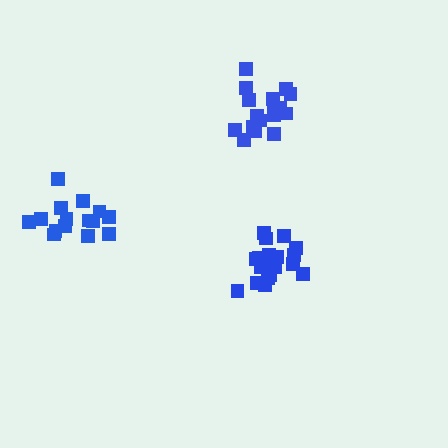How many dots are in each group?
Group 1: 17 dots, Group 2: 15 dots, Group 3: 20 dots (52 total).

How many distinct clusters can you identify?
There are 3 distinct clusters.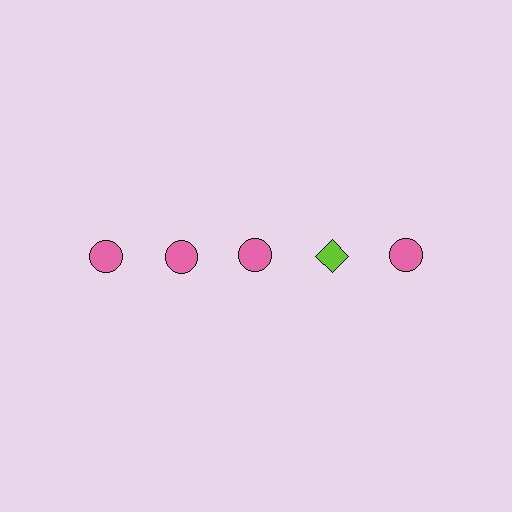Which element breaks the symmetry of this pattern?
The lime diamond in the top row, second from right column breaks the symmetry. All other shapes are pink circles.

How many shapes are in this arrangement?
There are 5 shapes arranged in a grid pattern.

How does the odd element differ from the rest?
It differs in both color (lime instead of pink) and shape (diamond instead of circle).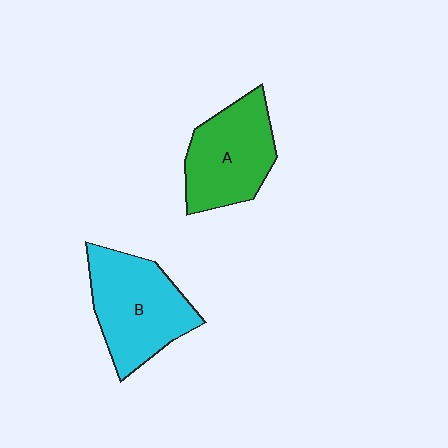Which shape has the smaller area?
Shape A (green).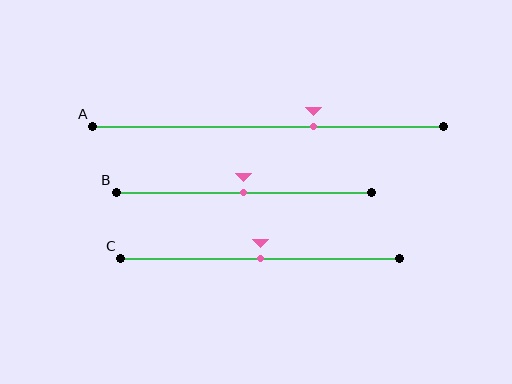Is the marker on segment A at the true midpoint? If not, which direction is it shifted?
No, the marker on segment A is shifted to the right by about 13% of the segment length.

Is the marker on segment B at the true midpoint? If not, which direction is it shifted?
Yes, the marker on segment B is at the true midpoint.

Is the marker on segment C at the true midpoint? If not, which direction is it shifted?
Yes, the marker on segment C is at the true midpoint.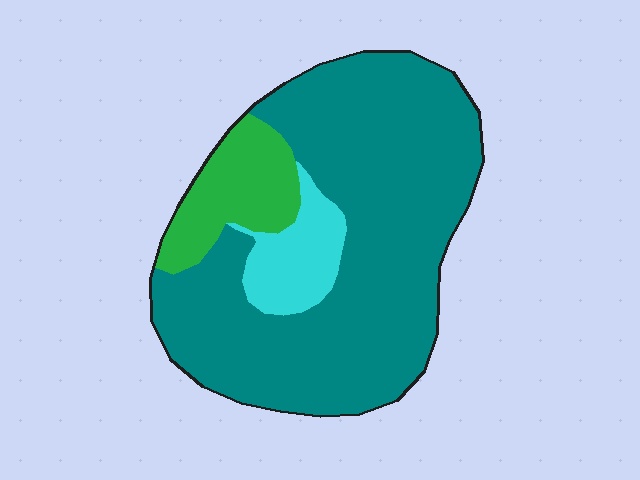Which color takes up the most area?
Teal, at roughly 75%.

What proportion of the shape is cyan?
Cyan covers 10% of the shape.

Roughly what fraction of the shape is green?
Green covers 14% of the shape.